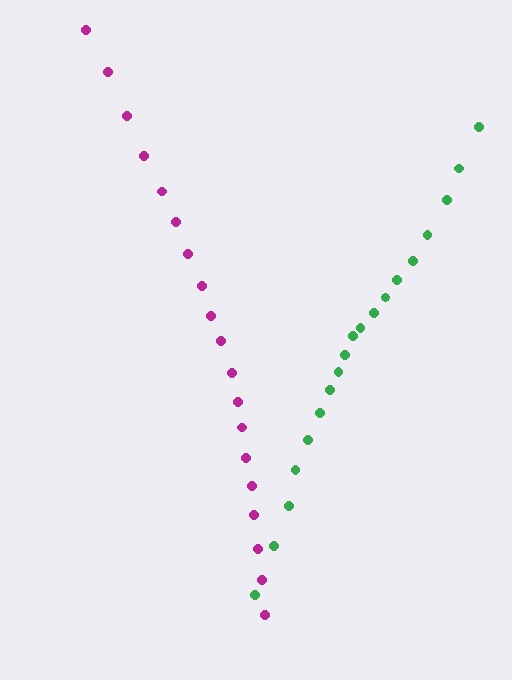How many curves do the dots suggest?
There are 2 distinct paths.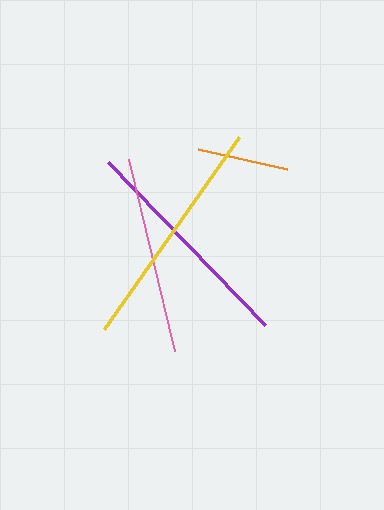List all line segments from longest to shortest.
From longest to shortest: yellow, purple, pink, orange.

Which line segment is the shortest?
The orange line is the shortest at approximately 92 pixels.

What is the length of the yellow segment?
The yellow segment is approximately 234 pixels long.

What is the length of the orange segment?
The orange segment is approximately 92 pixels long.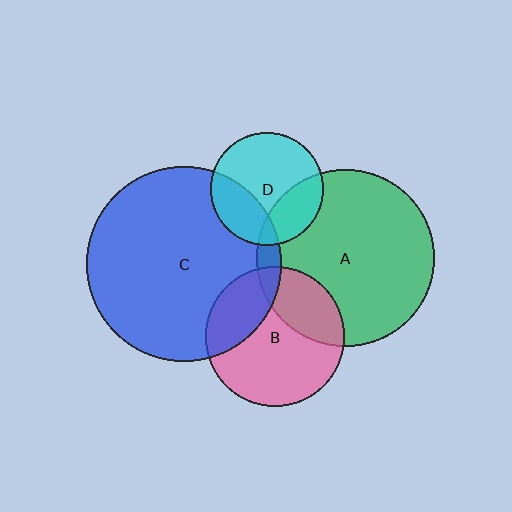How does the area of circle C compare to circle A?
Approximately 1.2 times.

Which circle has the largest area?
Circle C (blue).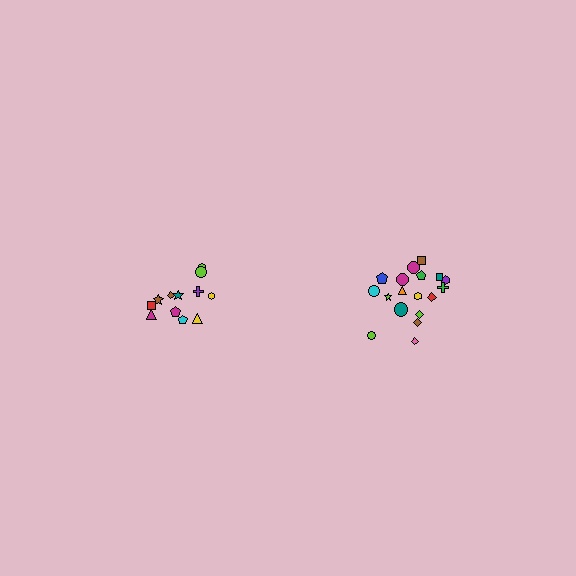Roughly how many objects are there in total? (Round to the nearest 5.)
Roughly 30 objects in total.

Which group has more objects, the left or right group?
The right group.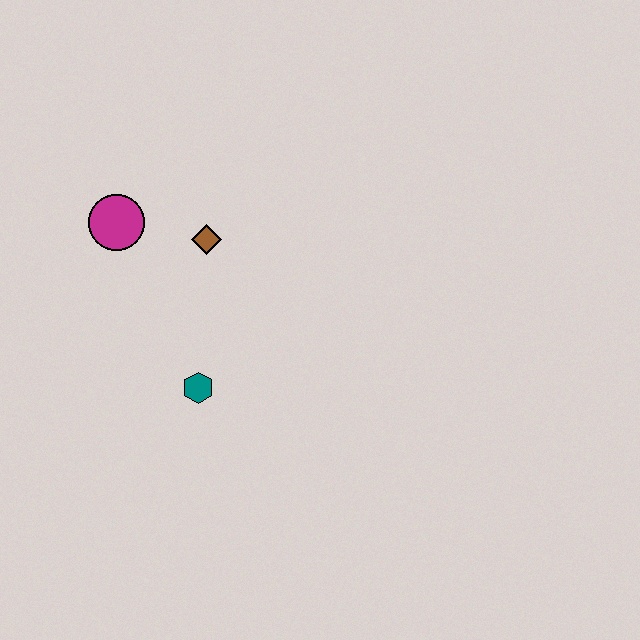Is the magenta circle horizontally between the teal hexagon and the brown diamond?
No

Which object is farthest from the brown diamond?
The teal hexagon is farthest from the brown diamond.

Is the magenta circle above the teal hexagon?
Yes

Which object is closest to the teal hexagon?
The brown diamond is closest to the teal hexagon.